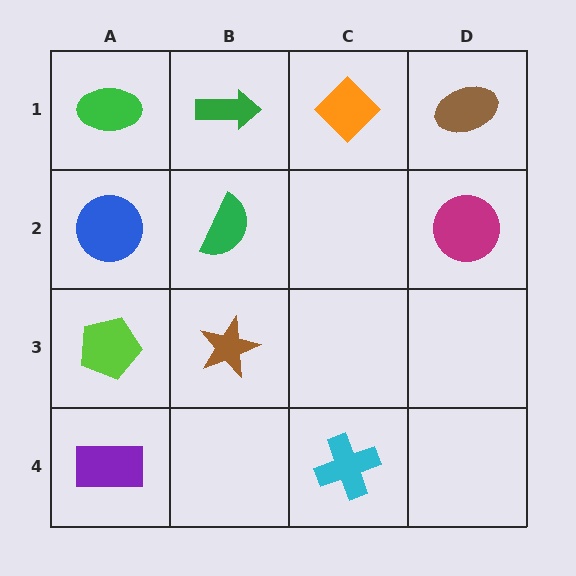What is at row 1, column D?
A brown ellipse.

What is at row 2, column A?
A blue circle.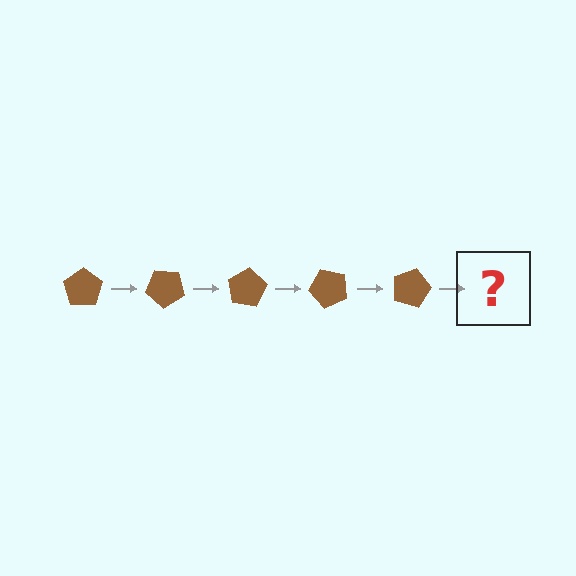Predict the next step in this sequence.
The next step is a brown pentagon rotated 200 degrees.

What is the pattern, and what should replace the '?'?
The pattern is that the pentagon rotates 40 degrees each step. The '?' should be a brown pentagon rotated 200 degrees.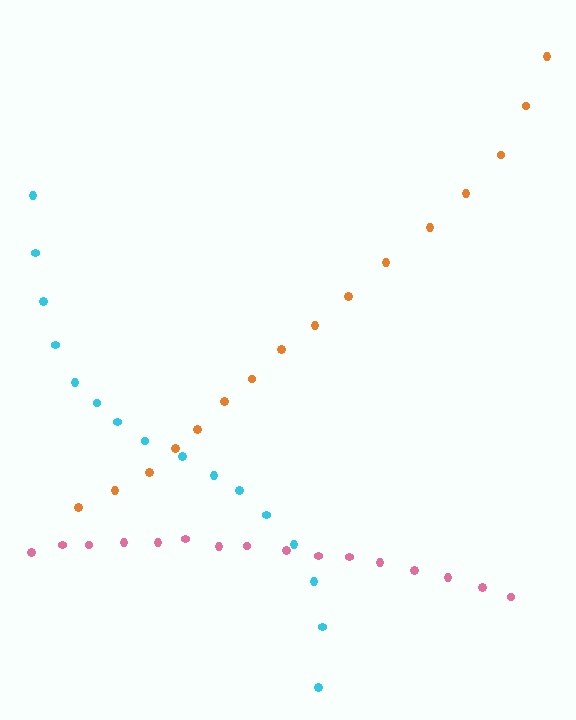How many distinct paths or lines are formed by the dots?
There are 3 distinct paths.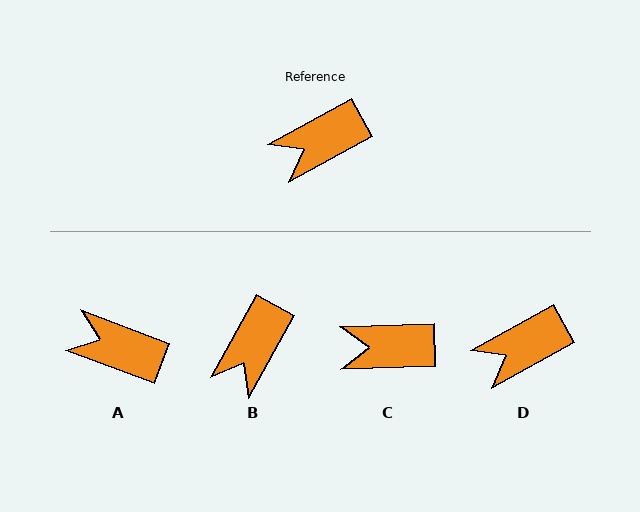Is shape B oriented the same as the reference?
No, it is off by about 32 degrees.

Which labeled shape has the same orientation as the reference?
D.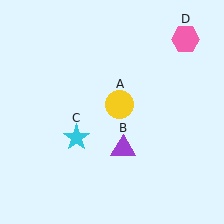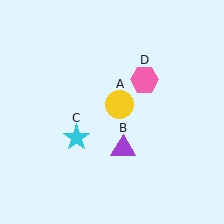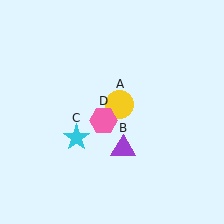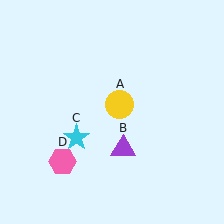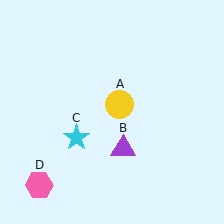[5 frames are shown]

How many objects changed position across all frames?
1 object changed position: pink hexagon (object D).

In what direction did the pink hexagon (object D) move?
The pink hexagon (object D) moved down and to the left.